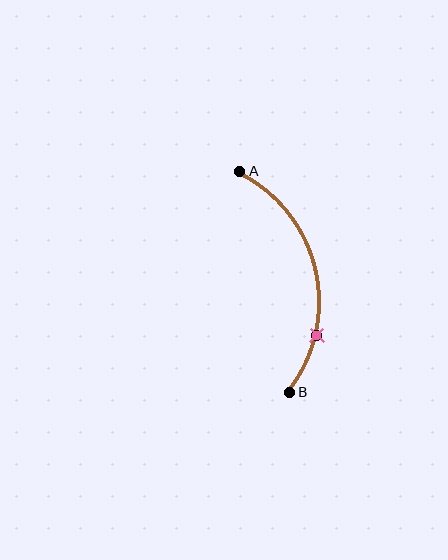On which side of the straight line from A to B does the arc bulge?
The arc bulges to the right of the straight line connecting A and B.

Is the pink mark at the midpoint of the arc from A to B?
No. The pink mark lies on the arc but is closer to endpoint B. The arc midpoint would be at the point on the curve equidistant along the arc from both A and B.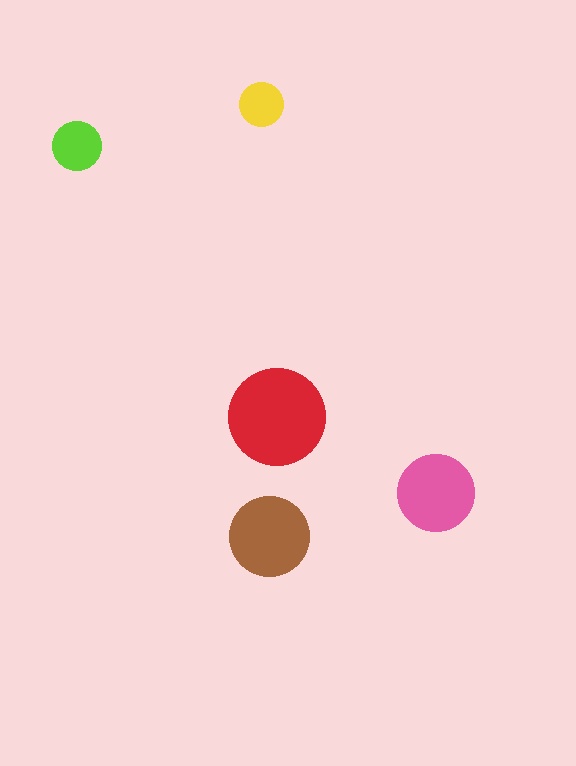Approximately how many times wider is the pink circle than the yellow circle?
About 1.5 times wider.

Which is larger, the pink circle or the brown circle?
The brown one.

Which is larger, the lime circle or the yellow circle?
The lime one.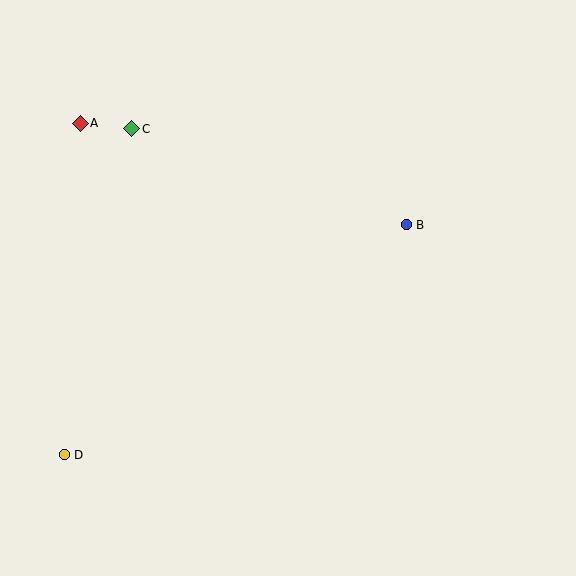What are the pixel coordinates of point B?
Point B is at (406, 225).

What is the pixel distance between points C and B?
The distance between C and B is 291 pixels.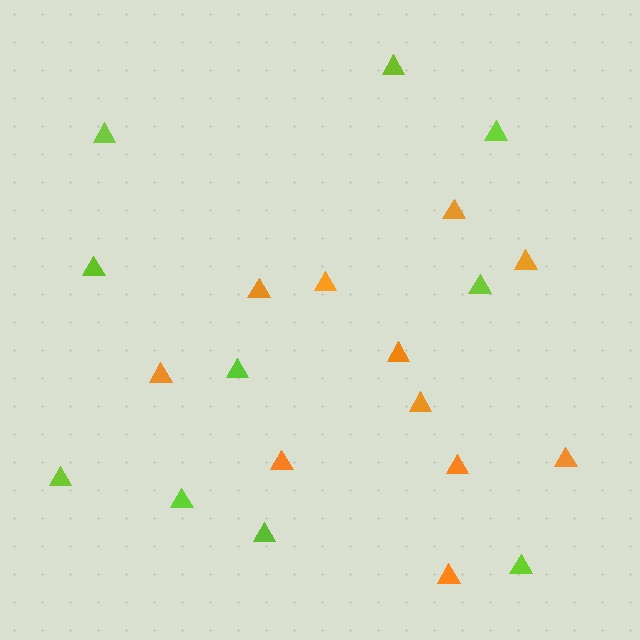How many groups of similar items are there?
There are 2 groups: one group of lime triangles (10) and one group of orange triangles (11).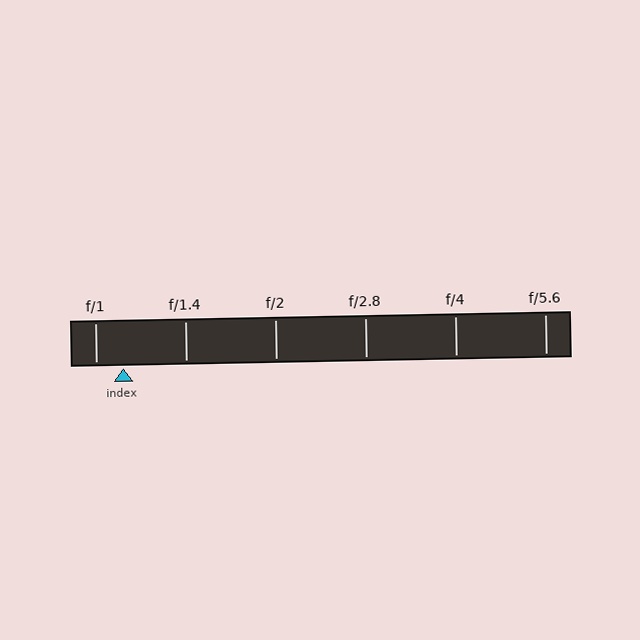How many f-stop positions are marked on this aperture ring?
There are 6 f-stop positions marked.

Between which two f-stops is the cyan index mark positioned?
The index mark is between f/1 and f/1.4.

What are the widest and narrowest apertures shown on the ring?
The widest aperture shown is f/1 and the narrowest is f/5.6.